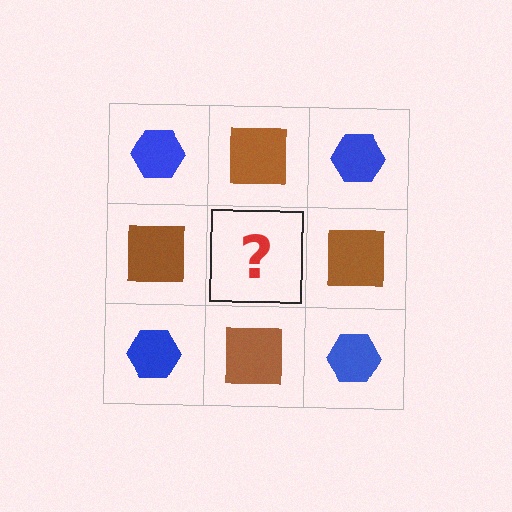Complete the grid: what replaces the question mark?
The question mark should be replaced with a blue hexagon.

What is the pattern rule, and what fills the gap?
The rule is that it alternates blue hexagon and brown square in a checkerboard pattern. The gap should be filled with a blue hexagon.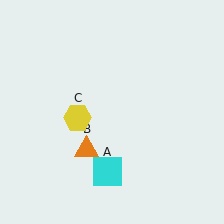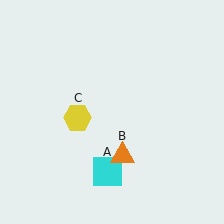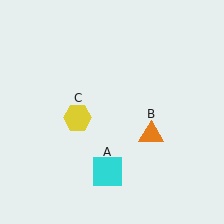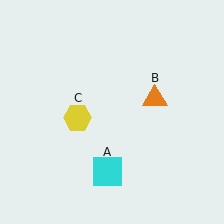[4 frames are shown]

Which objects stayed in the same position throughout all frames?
Cyan square (object A) and yellow hexagon (object C) remained stationary.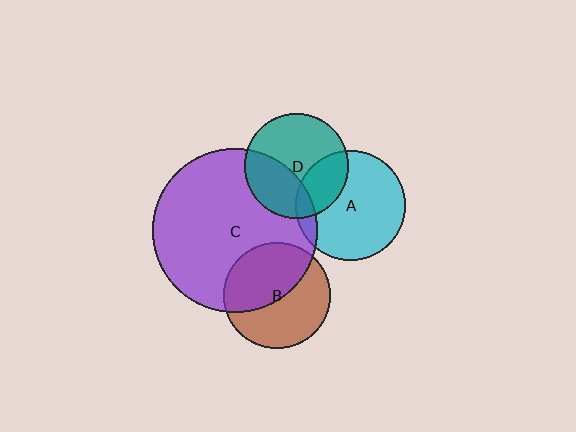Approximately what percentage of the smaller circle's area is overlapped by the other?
Approximately 25%.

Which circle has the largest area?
Circle C (purple).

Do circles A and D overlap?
Yes.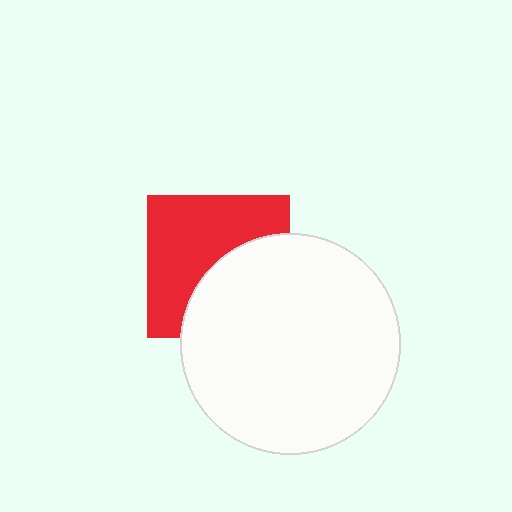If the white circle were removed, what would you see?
You would see the complete red square.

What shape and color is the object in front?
The object in front is a white circle.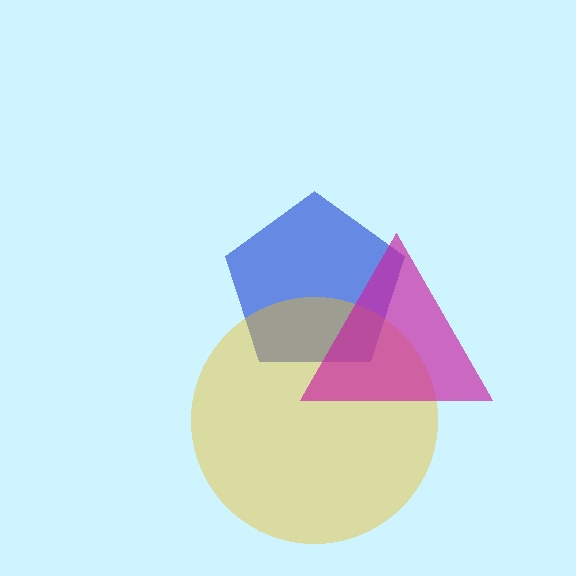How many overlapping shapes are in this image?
There are 3 overlapping shapes in the image.